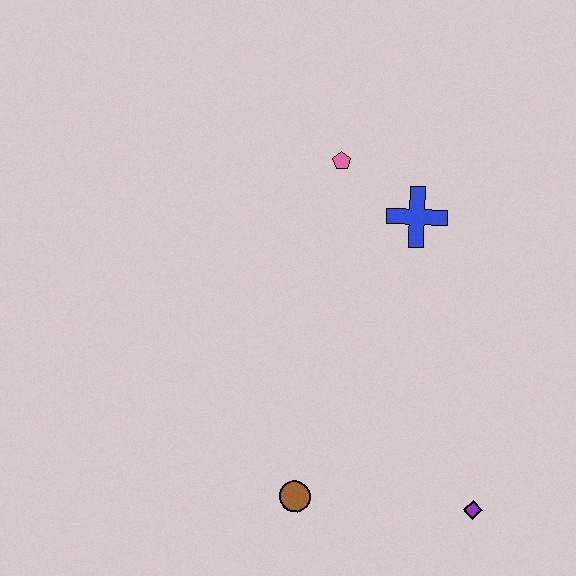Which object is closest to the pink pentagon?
The blue cross is closest to the pink pentagon.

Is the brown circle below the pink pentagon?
Yes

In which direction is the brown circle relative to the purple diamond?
The brown circle is to the left of the purple diamond.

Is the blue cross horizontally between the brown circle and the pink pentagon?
No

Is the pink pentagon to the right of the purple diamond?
No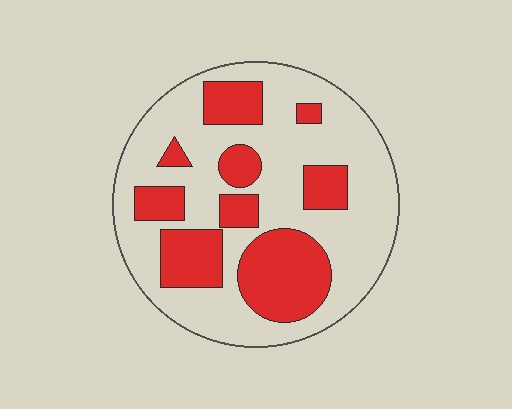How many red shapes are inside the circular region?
9.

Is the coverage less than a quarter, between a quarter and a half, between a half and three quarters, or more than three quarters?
Between a quarter and a half.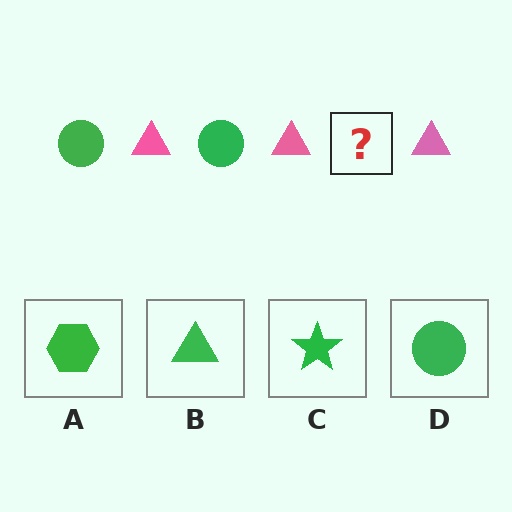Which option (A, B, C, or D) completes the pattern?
D.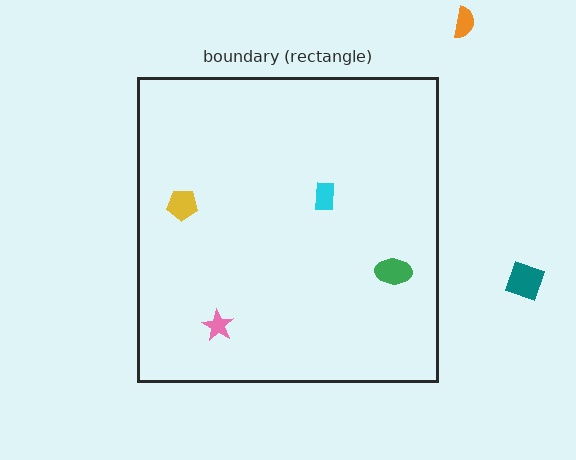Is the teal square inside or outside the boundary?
Outside.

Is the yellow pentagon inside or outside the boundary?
Inside.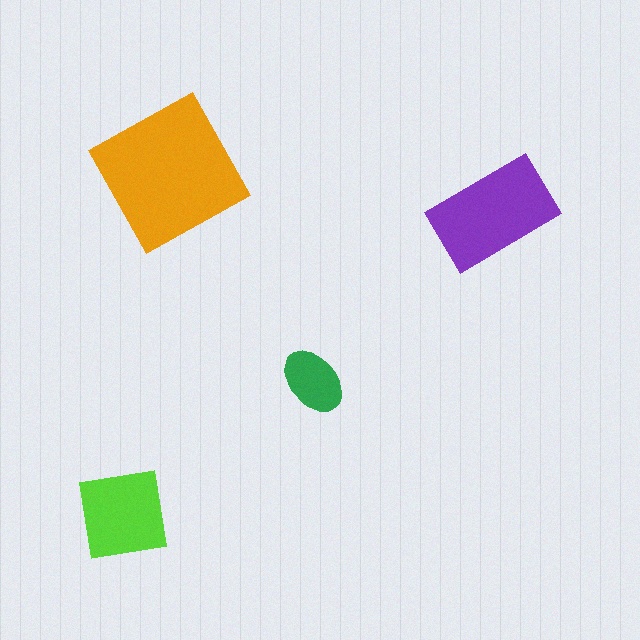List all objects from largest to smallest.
The orange square, the purple rectangle, the lime square, the green ellipse.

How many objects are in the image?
There are 4 objects in the image.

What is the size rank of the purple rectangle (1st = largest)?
2nd.